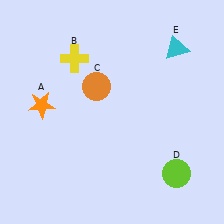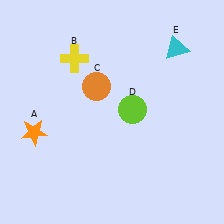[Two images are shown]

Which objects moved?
The objects that moved are: the orange star (A), the lime circle (D).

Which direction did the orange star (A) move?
The orange star (A) moved down.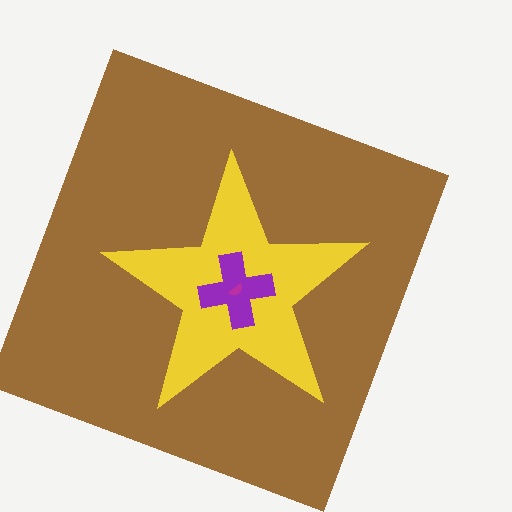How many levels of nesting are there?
4.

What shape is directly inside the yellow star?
The purple cross.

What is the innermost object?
The magenta semicircle.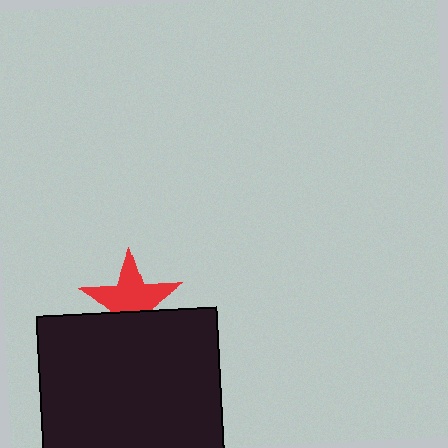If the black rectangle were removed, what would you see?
You would see the complete red star.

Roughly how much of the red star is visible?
Most of it is visible (roughly 66%).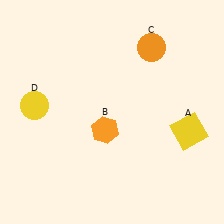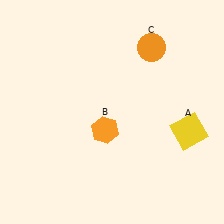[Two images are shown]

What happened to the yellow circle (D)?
The yellow circle (D) was removed in Image 2. It was in the top-left area of Image 1.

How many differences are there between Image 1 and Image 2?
There is 1 difference between the two images.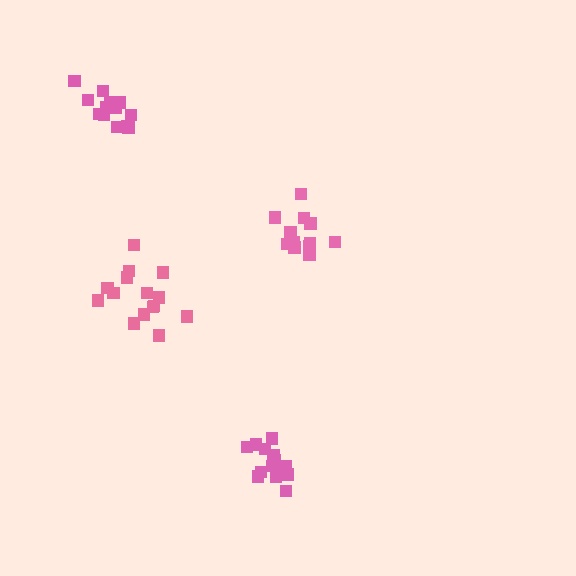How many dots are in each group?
Group 1: 13 dots, Group 2: 14 dots, Group 3: 15 dots, Group 4: 13 dots (55 total).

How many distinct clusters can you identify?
There are 4 distinct clusters.